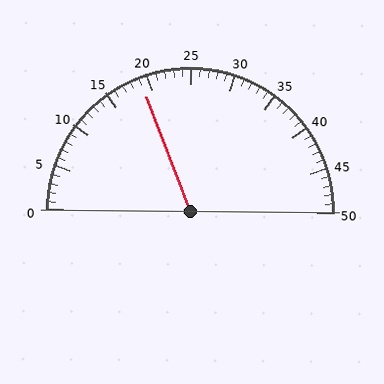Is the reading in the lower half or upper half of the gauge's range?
The reading is in the lower half of the range (0 to 50).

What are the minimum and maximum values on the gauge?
The gauge ranges from 0 to 50.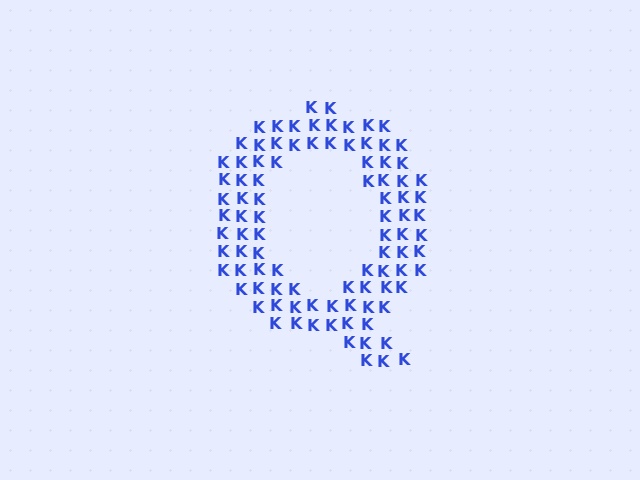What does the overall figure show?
The overall figure shows the letter Q.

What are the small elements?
The small elements are letter K's.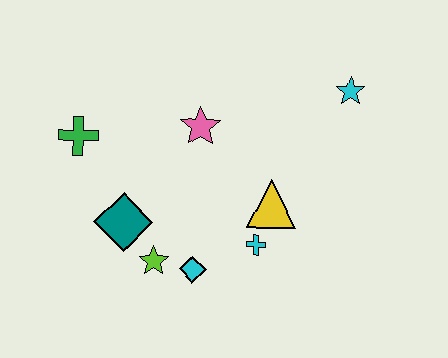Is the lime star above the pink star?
No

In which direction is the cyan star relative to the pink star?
The cyan star is to the right of the pink star.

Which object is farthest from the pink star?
The cyan star is farthest from the pink star.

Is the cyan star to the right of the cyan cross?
Yes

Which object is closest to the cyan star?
The yellow triangle is closest to the cyan star.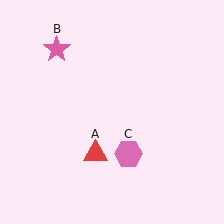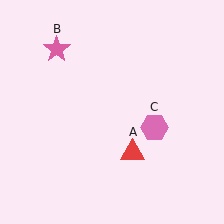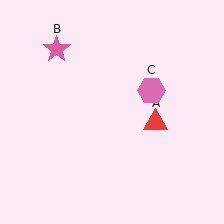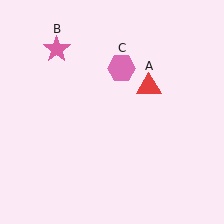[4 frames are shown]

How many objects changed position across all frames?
2 objects changed position: red triangle (object A), pink hexagon (object C).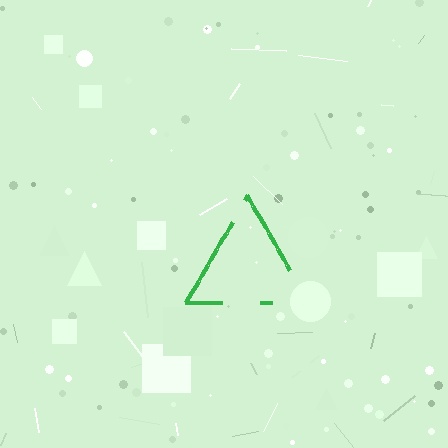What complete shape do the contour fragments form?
The contour fragments form a triangle.